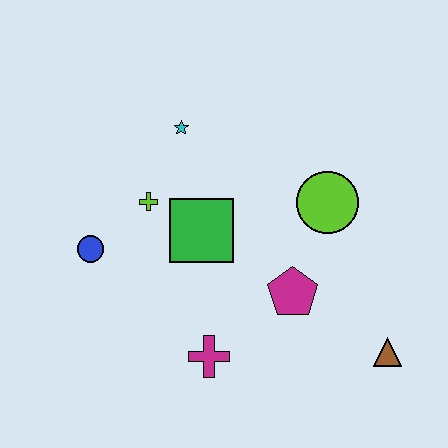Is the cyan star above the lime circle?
Yes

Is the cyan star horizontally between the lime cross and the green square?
Yes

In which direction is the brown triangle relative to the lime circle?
The brown triangle is below the lime circle.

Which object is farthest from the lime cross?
The brown triangle is farthest from the lime cross.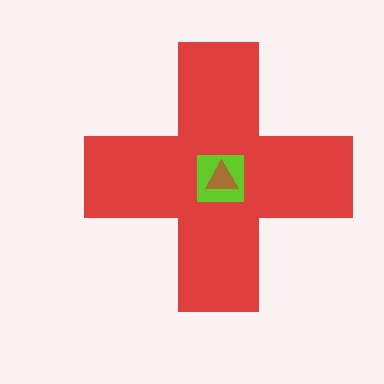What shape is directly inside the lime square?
The brown triangle.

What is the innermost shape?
The brown triangle.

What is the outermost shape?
The red cross.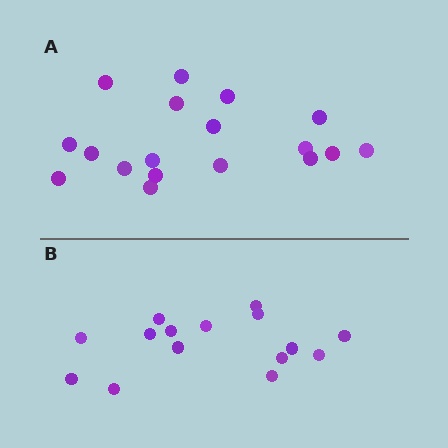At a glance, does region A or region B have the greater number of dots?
Region A (the top region) has more dots.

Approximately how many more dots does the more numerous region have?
Region A has just a few more — roughly 2 or 3 more dots than region B.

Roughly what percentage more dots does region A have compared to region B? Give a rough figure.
About 20% more.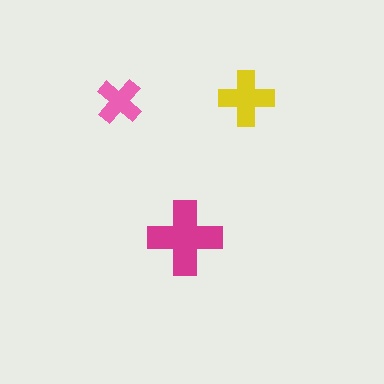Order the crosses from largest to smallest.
the magenta one, the yellow one, the pink one.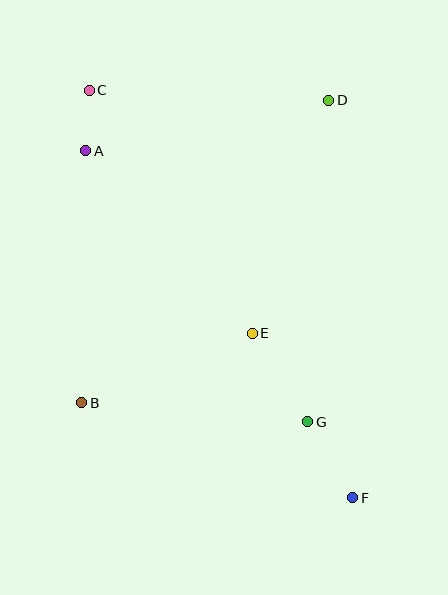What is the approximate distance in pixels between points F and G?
The distance between F and G is approximately 88 pixels.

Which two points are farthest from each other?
Points C and F are farthest from each other.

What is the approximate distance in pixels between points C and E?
The distance between C and E is approximately 293 pixels.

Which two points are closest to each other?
Points A and C are closest to each other.